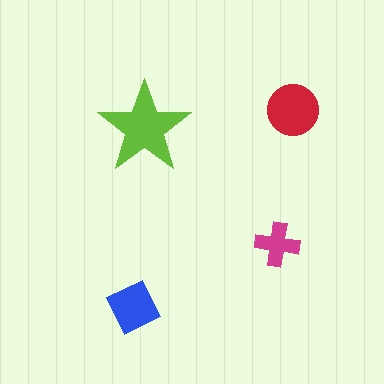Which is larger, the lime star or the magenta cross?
The lime star.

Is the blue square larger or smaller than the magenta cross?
Larger.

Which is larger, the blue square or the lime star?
The lime star.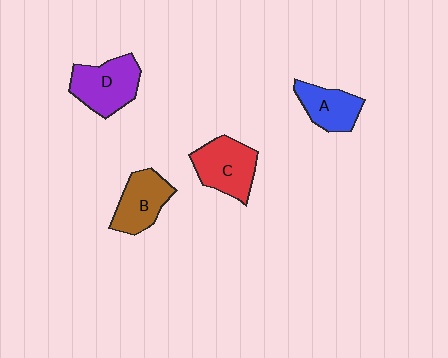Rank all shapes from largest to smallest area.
From largest to smallest: D (purple), C (red), B (brown), A (blue).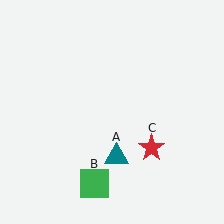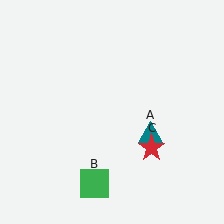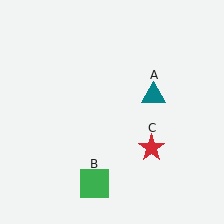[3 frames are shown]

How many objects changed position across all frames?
1 object changed position: teal triangle (object A).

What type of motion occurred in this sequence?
The teal triangle (object A) rotated counterclockwise around the center of the scene.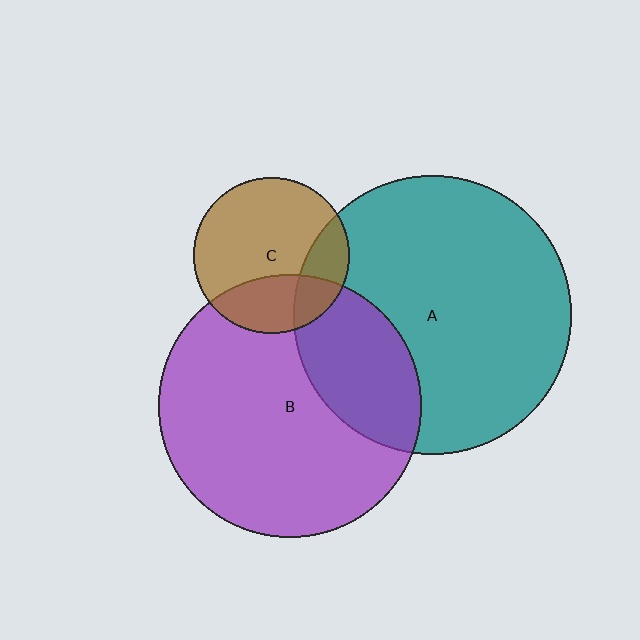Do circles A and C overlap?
Yes.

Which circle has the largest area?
Circle A (teal).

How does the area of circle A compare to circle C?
Approximately 3.2 times.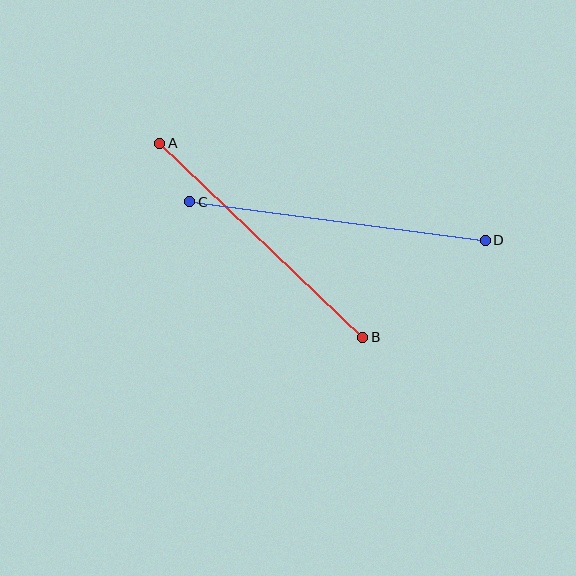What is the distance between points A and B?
The distance is approximately 280 pixels.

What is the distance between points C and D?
The distance is approximately 298 pixels.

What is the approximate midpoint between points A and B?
The midpoint is at approximately (261, 240) pixels.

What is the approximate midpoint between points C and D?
The midpoint is at approximately (338, 221) pixels.